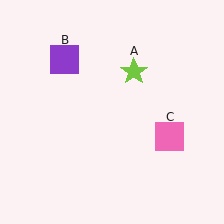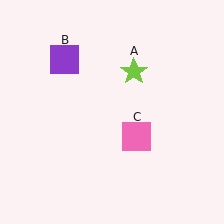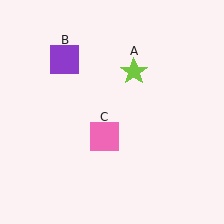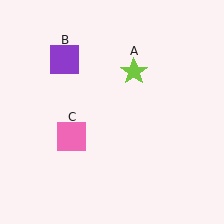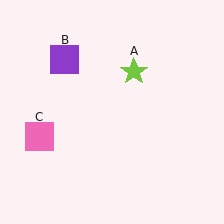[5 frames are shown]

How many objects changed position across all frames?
1 object changed position: pink square (object C).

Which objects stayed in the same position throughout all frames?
Lime star (object A) and purple square (object B) remained stationary.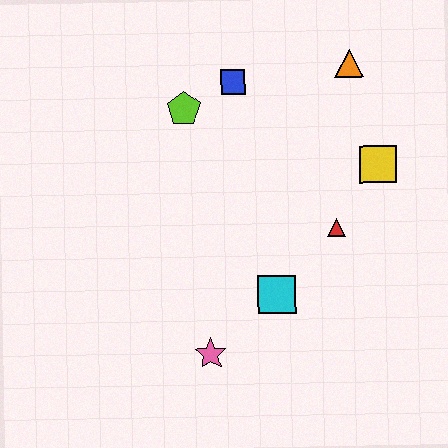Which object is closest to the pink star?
The cyan square is closest to the pink star.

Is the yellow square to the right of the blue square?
Yes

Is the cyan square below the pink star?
No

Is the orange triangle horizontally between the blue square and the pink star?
No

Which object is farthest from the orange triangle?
The pink star is farthest from the orange triangle.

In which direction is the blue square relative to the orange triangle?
The blue square is to the left of the orange triangle.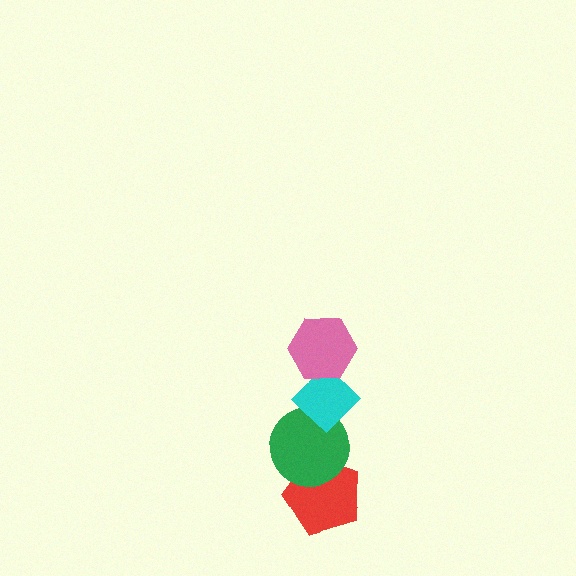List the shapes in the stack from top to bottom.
From top to bottom: the pink hexagon, the cyan diamond, the green circle, the red pentagon.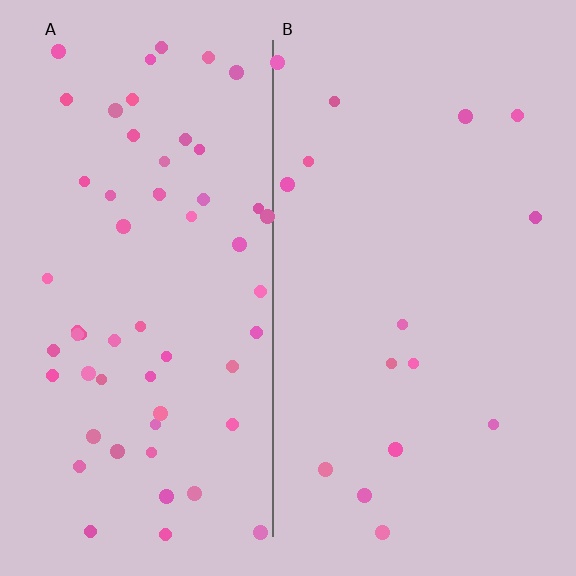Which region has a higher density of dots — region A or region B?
A (the left).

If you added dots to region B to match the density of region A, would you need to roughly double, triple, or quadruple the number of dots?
Approximately quadruple.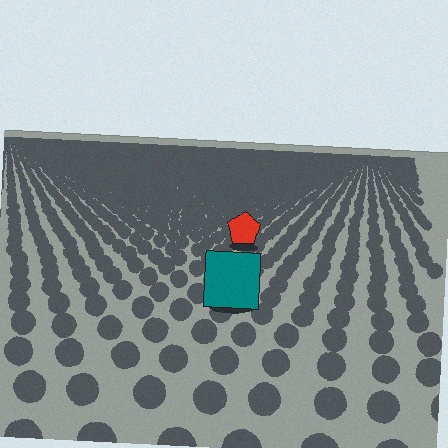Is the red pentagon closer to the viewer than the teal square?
No. The teal square is closer — you can tell from the texture gradient: the ground texture is coarser near it.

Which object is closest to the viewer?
The teal square is closest. The texture marks near it are larger and more spread out.